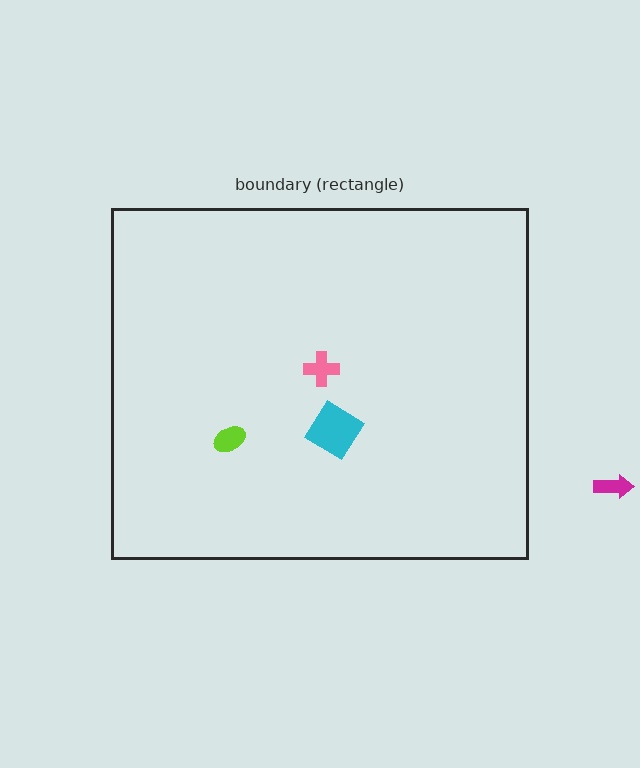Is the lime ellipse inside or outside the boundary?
Inside.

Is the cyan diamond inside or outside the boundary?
Inside.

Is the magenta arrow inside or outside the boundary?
Outside.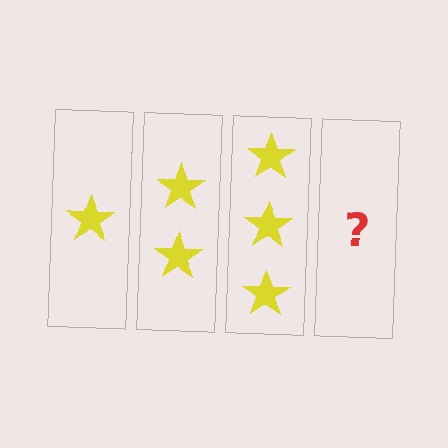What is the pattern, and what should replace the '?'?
The pattern is that each step adds one more star. The '?' should be 4 stars.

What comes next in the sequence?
The next element should be 4 stars.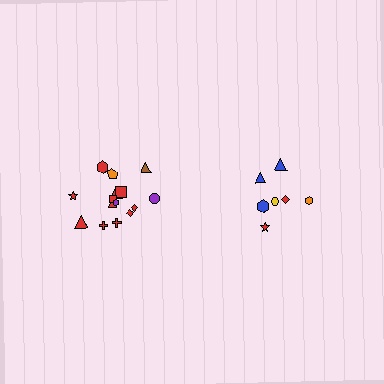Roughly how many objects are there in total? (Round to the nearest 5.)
Roughly 20 objects in total.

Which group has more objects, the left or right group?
The left group.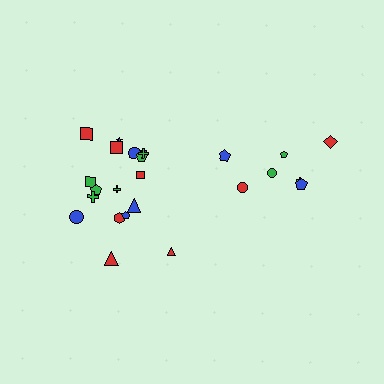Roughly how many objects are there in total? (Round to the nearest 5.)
Roughly 25 objects in total.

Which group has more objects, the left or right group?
The left group.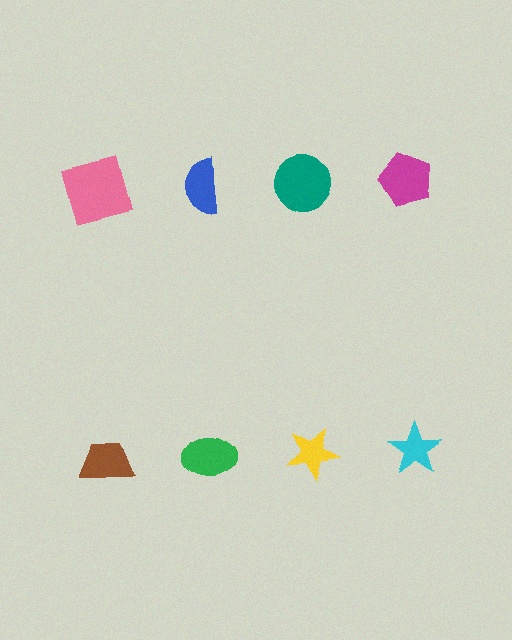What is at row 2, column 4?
A cyan star.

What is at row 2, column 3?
A yellow star.